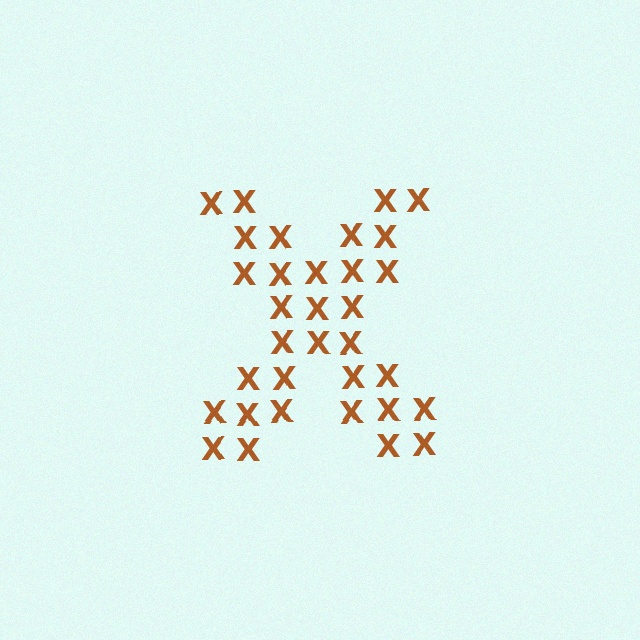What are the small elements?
The small elements are letter X's.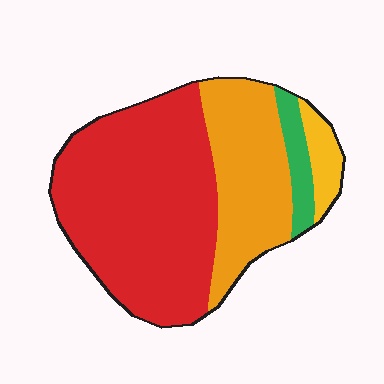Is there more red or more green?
Red.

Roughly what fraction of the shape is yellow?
Yellow covers roughly 5% of the shape.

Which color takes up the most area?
Red, at roughly 60%.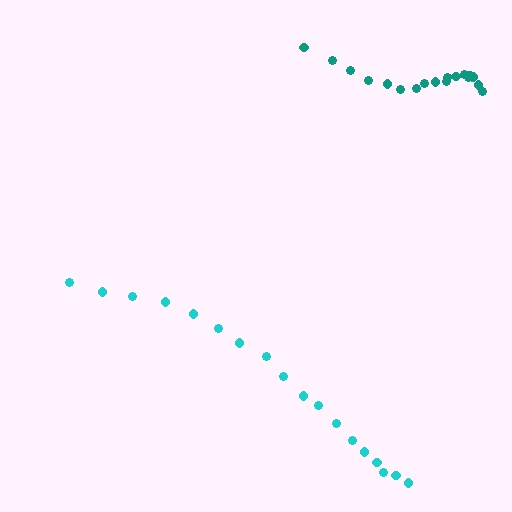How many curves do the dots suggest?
There are 2 distinct paths.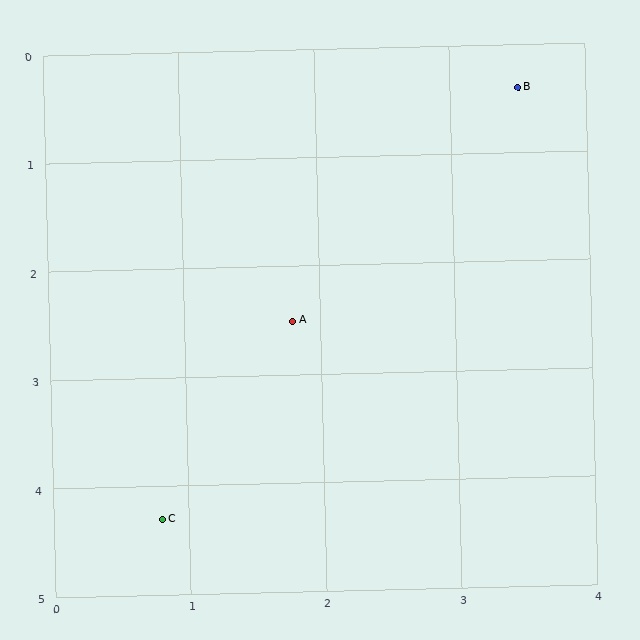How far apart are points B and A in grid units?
Points B and A are about 2.7 grid units apart.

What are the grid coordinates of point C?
Point C is at approximately (0.8, 4.3).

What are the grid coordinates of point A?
Point A is at approximately (1.8, 2.5).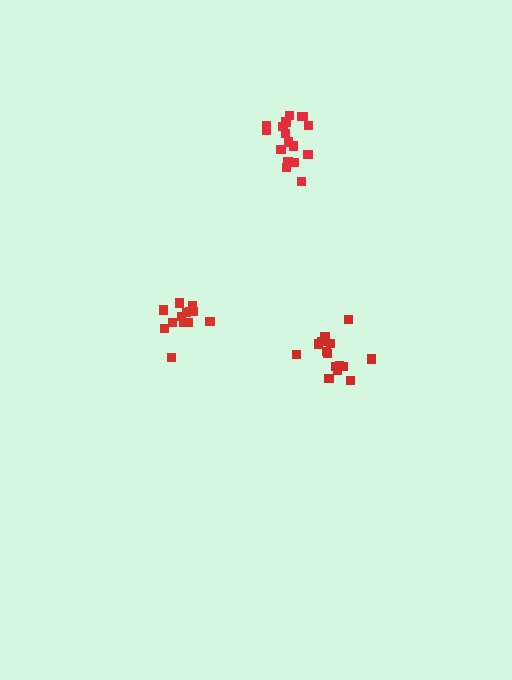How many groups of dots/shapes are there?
There are 3 groups.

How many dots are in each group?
Group 1: 17 dots, Group 2: 13 dots, Group 3: 16 dots (46 total).